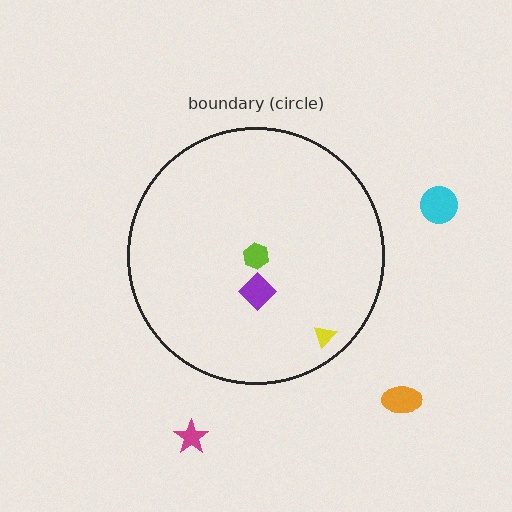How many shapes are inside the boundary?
3 inside, 3 outside.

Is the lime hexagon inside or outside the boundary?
Inside.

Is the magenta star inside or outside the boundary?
Outside.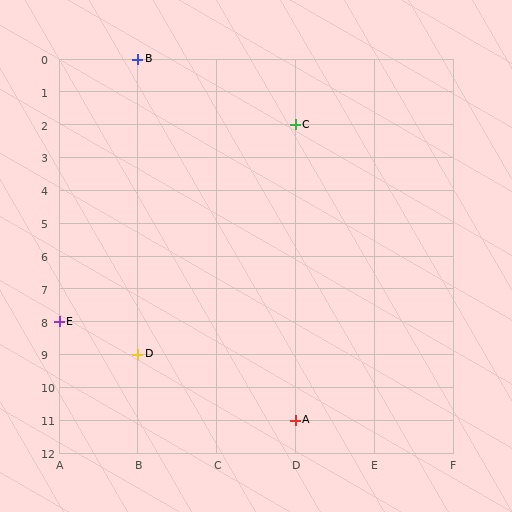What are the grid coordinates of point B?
Point B is at grid coordinates (B, 0).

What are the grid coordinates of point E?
Point E is at grid coordinates (A, 8).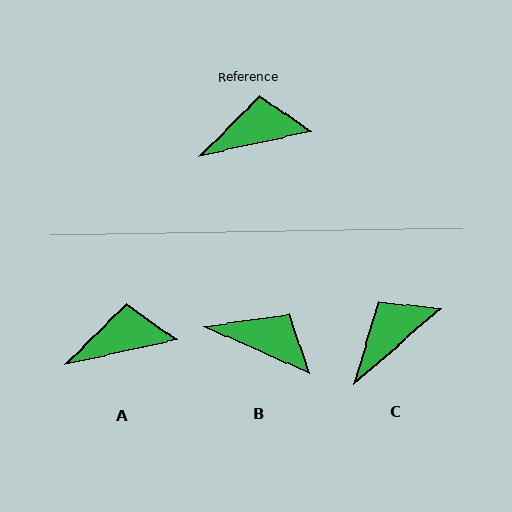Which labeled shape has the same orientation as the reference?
A.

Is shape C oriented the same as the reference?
No, it is off by about 29 degrees.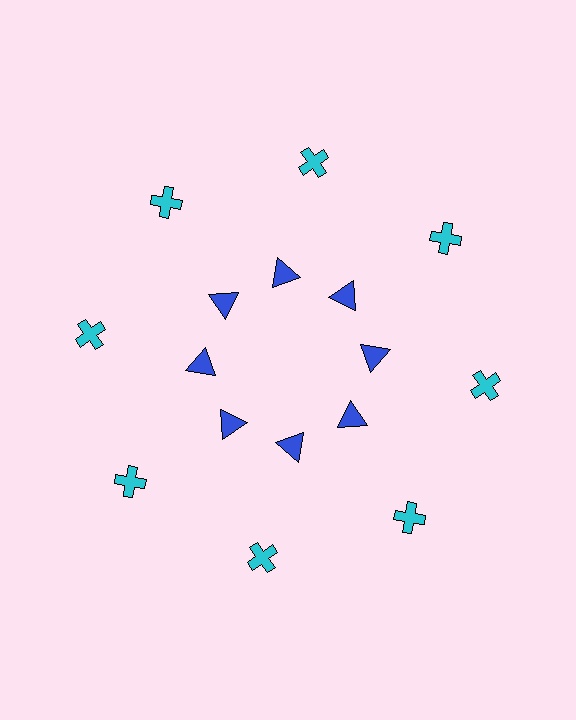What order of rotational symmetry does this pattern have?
This pattern has 8-fold rotational symmetry.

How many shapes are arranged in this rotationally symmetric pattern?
There are 16 shapes, arranged in 8 groups of 2.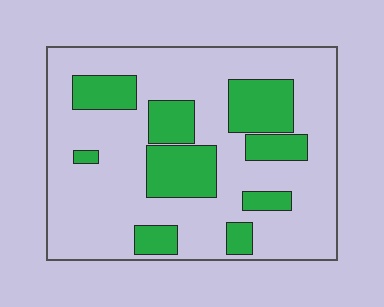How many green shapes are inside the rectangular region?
9.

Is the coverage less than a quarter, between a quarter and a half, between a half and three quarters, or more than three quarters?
Between a quarter and a half.